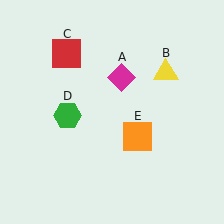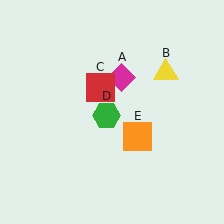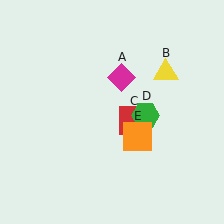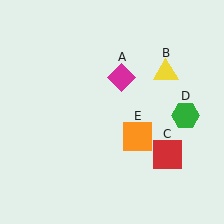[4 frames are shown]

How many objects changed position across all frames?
2 objects changed position: red square (object C), green hexagon (object D).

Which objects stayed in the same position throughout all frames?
Magenta diamond (object A) and yellow triangle (object B) and orange square (object E) remained stationary.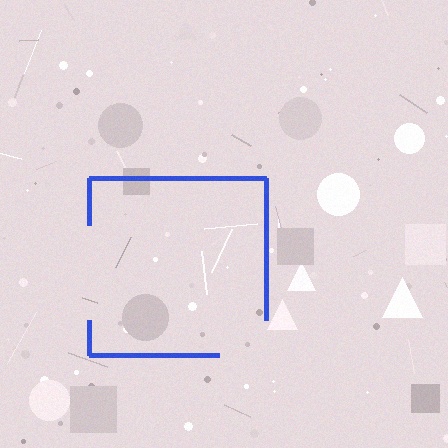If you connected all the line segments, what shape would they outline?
They would outline a square.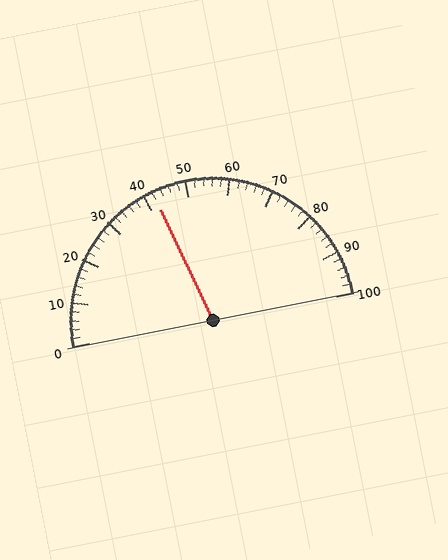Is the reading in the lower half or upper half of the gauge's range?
The reading is in the lower half of the range (0 to 100).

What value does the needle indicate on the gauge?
The needle indicates approximately 42.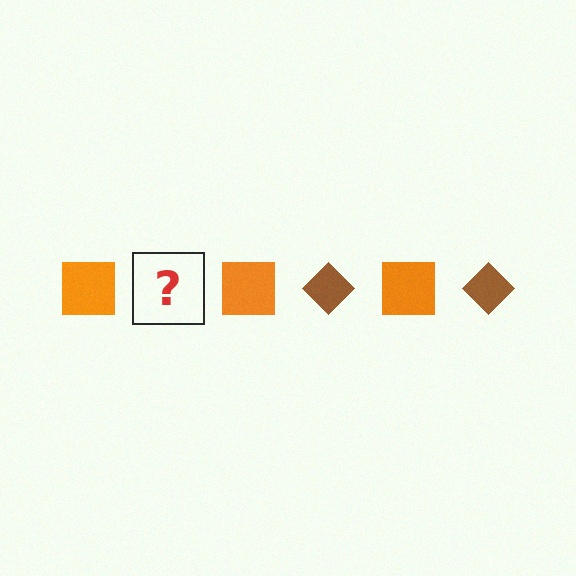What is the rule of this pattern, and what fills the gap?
The rule is that the pattern alternates between orange square and brown diamond. The gap should be filled with a brown diamond.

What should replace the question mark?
The question mark should be replaced with a brown diamond.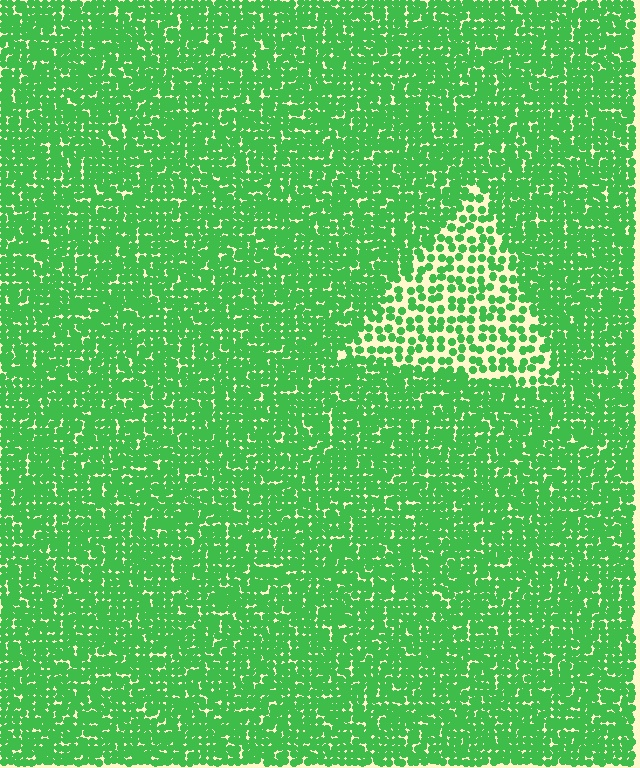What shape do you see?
I see a triangle.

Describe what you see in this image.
The image contains small green elements arranged at two different densities. A triangle-shaped region is visible where the elements are less densely packed than the surrounding area.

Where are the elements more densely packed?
The elements are more densely packed outside the triangle boundary.